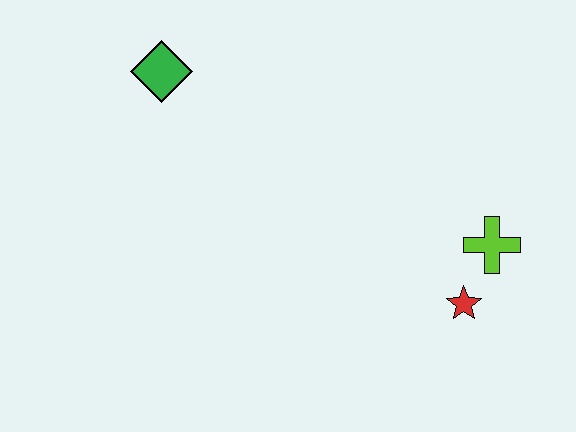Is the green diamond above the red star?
Yes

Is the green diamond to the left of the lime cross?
Yes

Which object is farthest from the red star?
The green diamond is farthest from the red star.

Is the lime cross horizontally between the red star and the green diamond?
No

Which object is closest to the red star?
The lime cross is closest to the red star.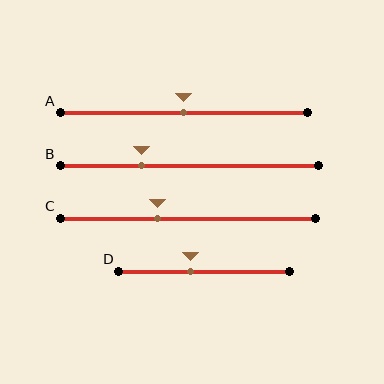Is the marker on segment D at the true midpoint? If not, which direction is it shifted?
No, the marker on segment D is shifted to the left by about 8% of the segment length.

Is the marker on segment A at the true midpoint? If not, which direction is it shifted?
Yes, the marker on segment A is at the true midpoint.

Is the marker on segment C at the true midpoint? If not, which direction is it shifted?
No, the marker on segment C is shifted to the left by about 12% of the segment length.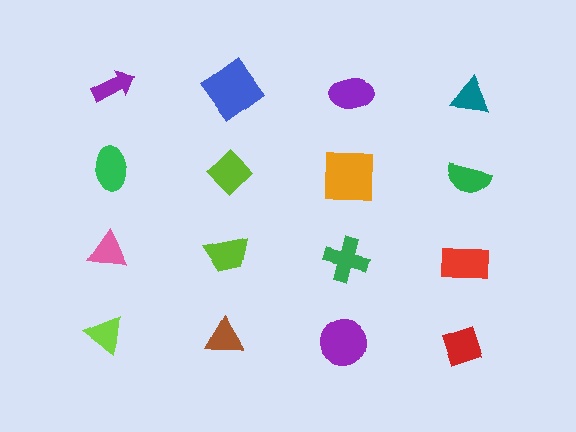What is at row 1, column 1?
A purple arrow.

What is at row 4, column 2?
A brown triangle.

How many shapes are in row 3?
4 shapes.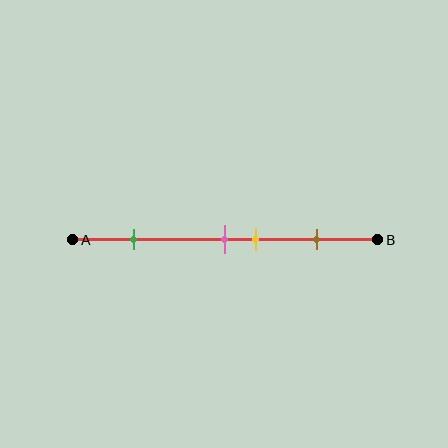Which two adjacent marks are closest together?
The pink and yellow marks are the closest adjacent pair.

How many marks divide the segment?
There are 4 marks dividing the segment.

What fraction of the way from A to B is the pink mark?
The pink mark is approximately 50% (0.5) of the way from A to B.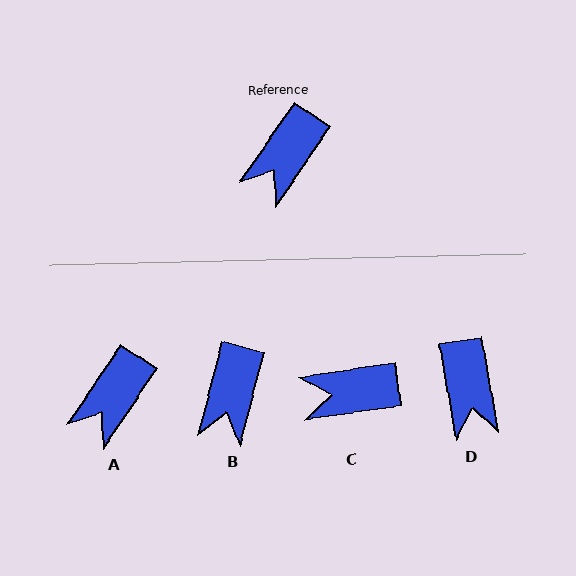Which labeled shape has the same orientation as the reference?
A.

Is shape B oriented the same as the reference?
No, it is off by about 20 degrees.